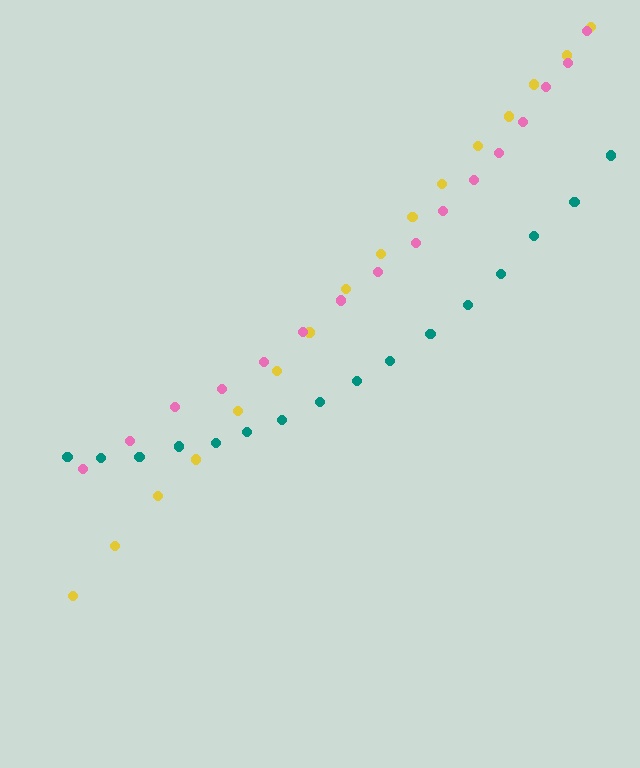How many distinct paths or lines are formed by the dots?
There are 3 distinct paths.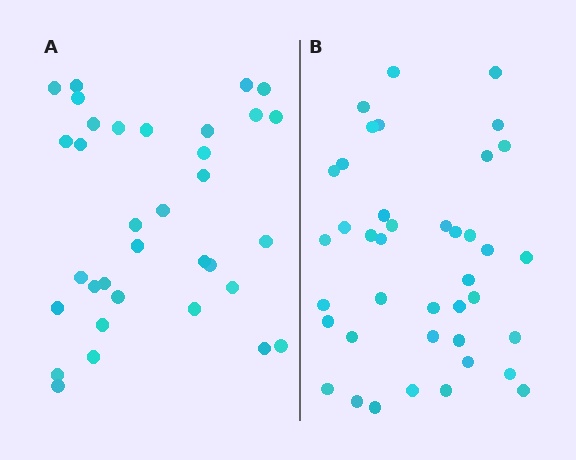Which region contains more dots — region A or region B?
Region B (the right region) has more dots.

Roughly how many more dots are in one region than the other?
Region B has about 6 more dots than region A.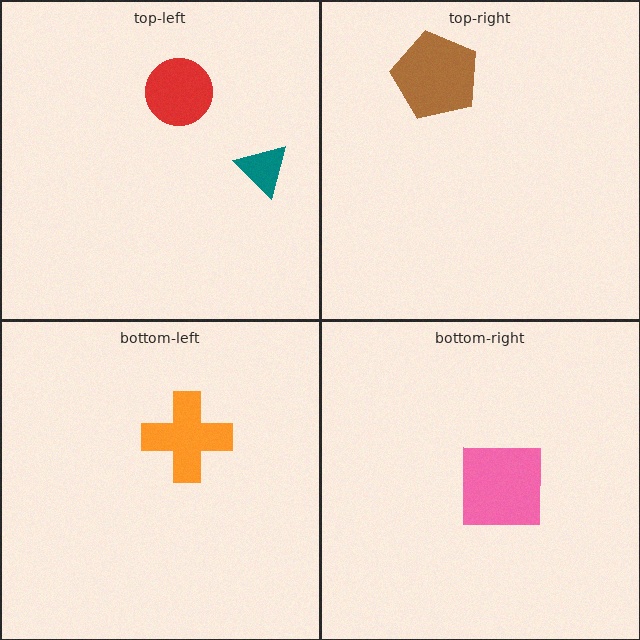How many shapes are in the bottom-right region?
1.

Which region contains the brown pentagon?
The top-right region.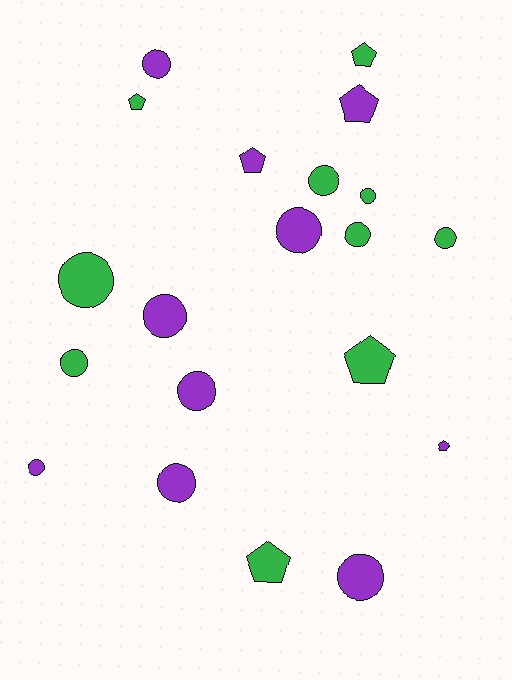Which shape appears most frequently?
Circle, with 13 objects.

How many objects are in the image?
There are 20 objects.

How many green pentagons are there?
There are 4 green pentagons.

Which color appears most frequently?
Green, with 10 objects.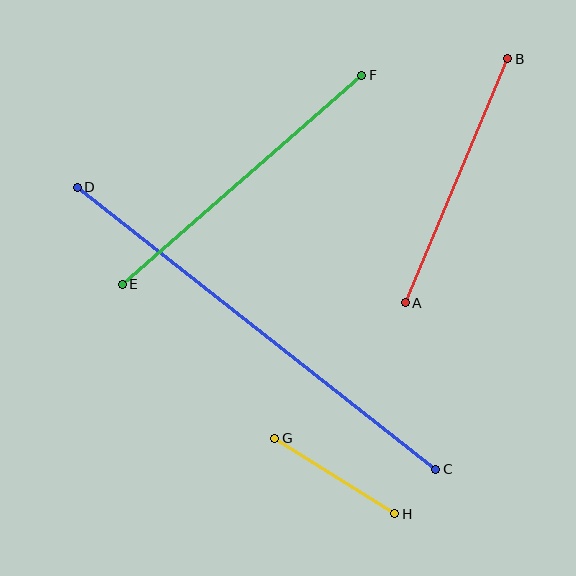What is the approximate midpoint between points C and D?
The midpoint is at approximately (257, 328) pixels.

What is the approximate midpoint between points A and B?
The midpoint is at approximately (457, 181) pixels.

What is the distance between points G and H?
The distance is approximately 142 pixels.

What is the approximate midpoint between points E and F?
The midpoint is at approximately (242, 180) pixels.